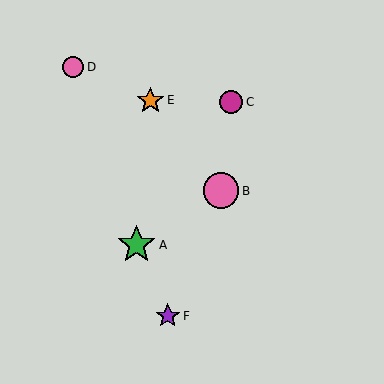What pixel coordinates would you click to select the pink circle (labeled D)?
Click at (73, 67) to select the pink circle D.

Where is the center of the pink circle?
The center of the pink circle is at (221, 191).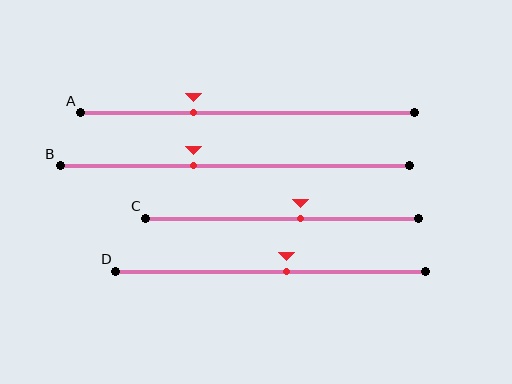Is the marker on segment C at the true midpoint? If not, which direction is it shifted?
No, the marker on segment C is shifted to the right by about 7% of the segment length.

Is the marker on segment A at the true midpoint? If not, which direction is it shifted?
No, the marker on segment A is shifted to the left by about 16% of the segment length.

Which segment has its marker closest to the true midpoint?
Segment D has its marker closest to the true midpoint.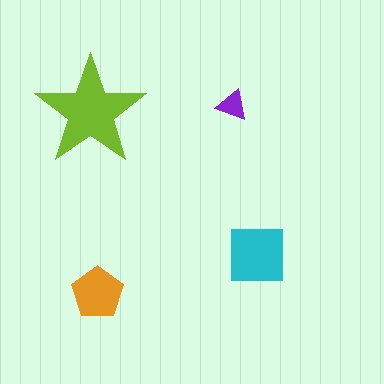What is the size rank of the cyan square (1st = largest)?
2nd.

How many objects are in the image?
There are 4 objects in the image.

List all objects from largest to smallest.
The lime star, the cyan square, the orange pentagon, the purple triangle.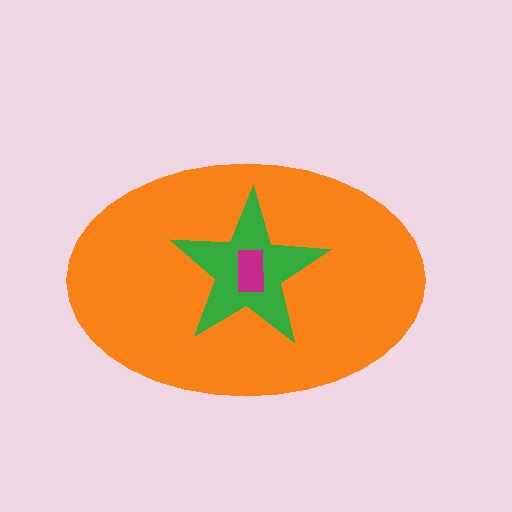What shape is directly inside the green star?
The magenta rectangle.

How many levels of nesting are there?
3.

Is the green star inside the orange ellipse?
Yes.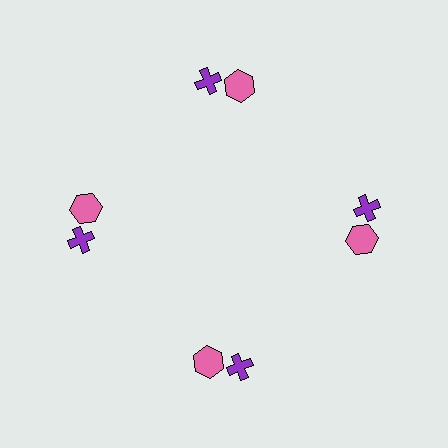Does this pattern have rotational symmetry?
Yes, this pattern has 4-fold rotational symmetry. It looks the same after rotating 90 degrees around the center.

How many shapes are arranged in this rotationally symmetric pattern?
There are 8 shapes, arranged in 4 groups of 2.